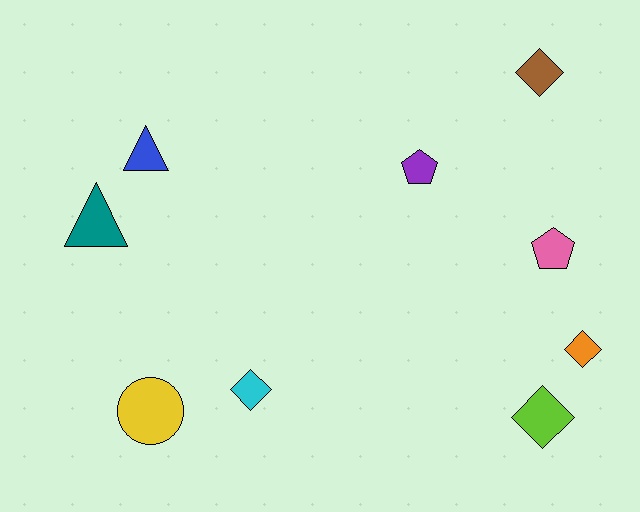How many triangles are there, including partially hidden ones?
There are 2 triangles.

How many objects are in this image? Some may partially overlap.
There are 9 objects.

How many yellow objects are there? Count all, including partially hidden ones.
There is 1 yellow object.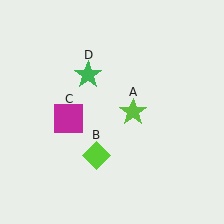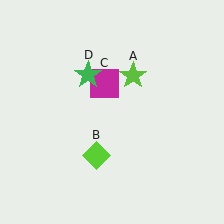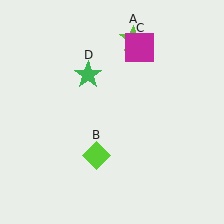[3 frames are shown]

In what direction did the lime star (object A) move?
The lime star (object A) moved up.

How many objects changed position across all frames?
2 objects changed position: lime star (object A), magenta square (object C).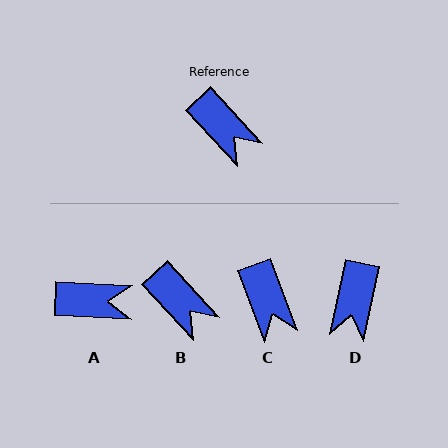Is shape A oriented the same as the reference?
No, it is off by about 44 degrees.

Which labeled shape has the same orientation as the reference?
B.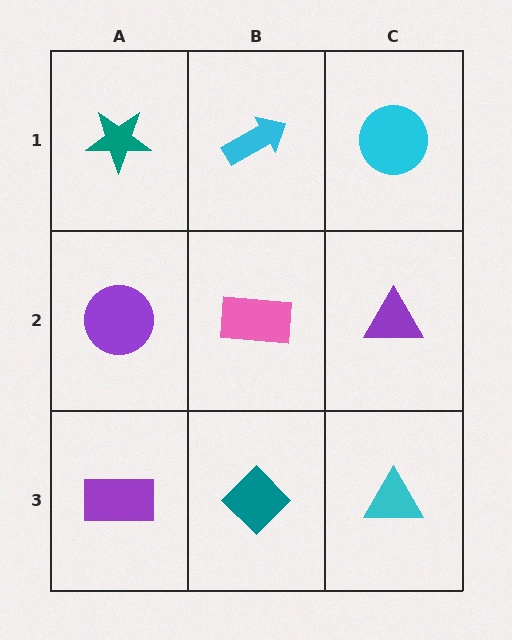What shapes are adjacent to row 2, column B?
A cyan arrow (row 1, column B), a teal diamond (row 3, column B), a purple circle (row 2, column A), a purple triangle (row 2, column C).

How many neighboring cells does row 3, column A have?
2.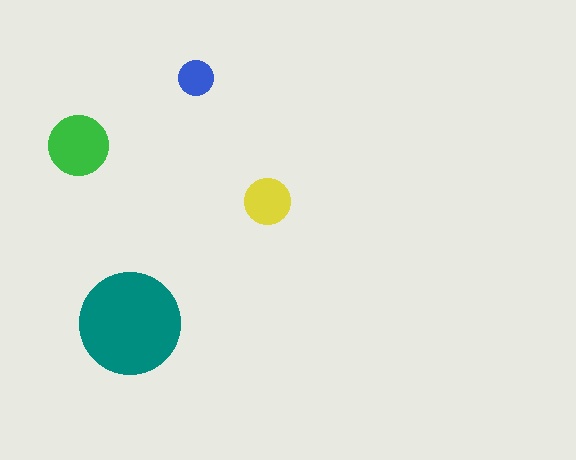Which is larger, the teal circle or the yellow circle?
The teal one.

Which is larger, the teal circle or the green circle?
The teal one.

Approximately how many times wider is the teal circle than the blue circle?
About 3 times wider.